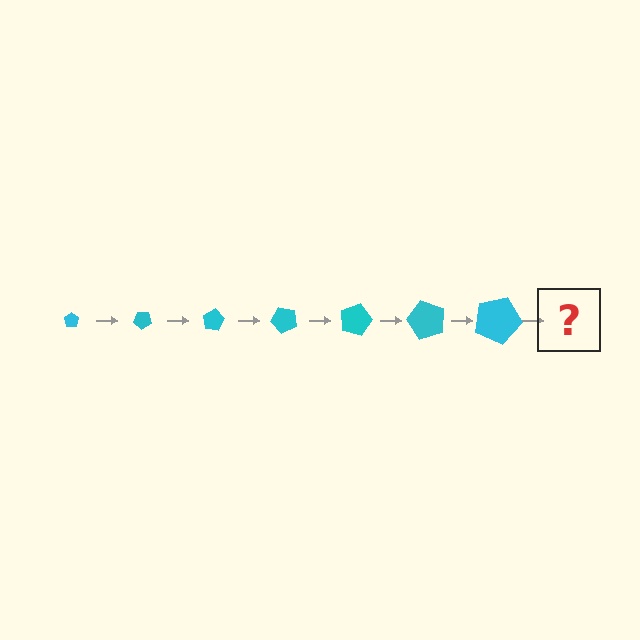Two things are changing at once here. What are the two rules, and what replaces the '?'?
The two rules are that the pentagon grows larger each step and it rotates 40 degrees each step. The '?' should be a pentagon, larger than the previous one and rotated 280 degrees from the start.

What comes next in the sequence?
The next element should be a pentagon, larger than the previous one and rotated 280 degrees from the start.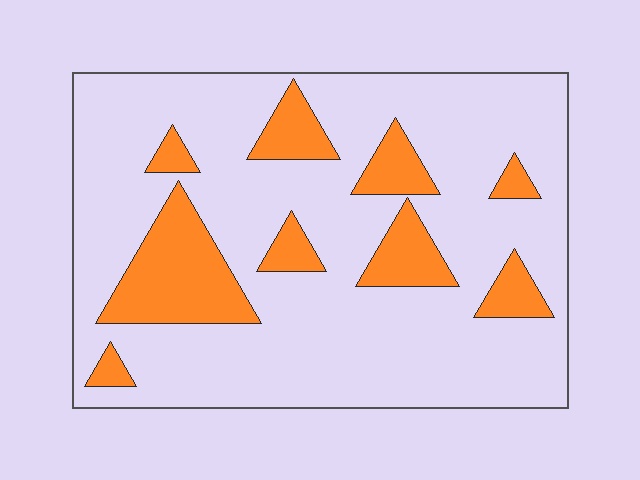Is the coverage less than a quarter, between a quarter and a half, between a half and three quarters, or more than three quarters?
Less than a quarter.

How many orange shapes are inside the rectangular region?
9.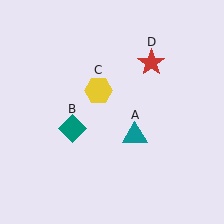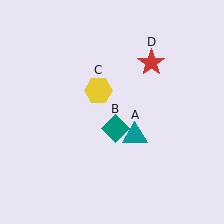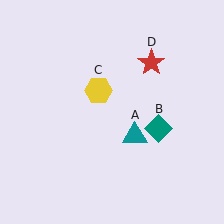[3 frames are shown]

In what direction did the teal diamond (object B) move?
The teal diamond (object B) moved right.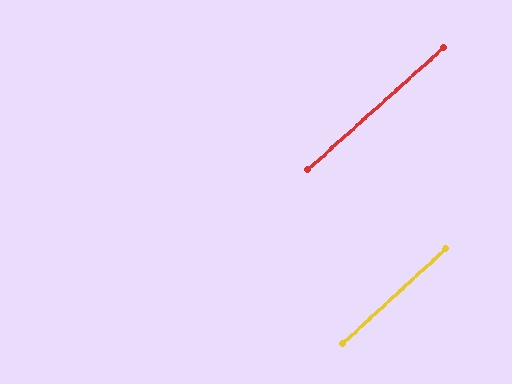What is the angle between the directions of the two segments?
Approximately 1 degree.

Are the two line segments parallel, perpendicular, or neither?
Parallel — their directions differ by only 1.0°.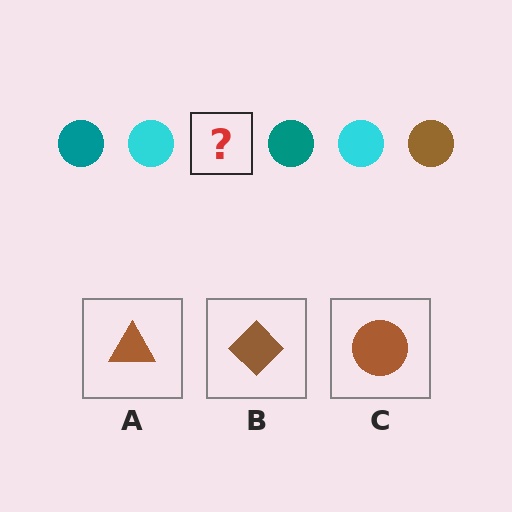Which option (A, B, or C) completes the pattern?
C.